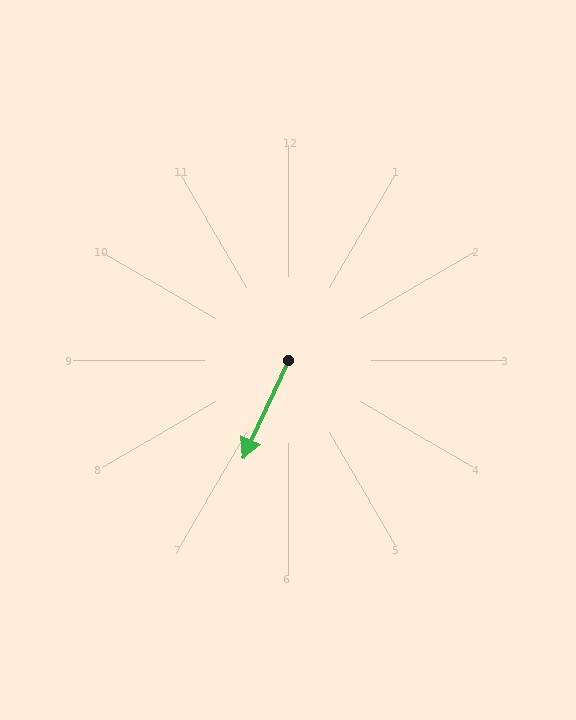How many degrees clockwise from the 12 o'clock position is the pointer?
Approximately 205 degrees.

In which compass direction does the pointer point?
Southwest.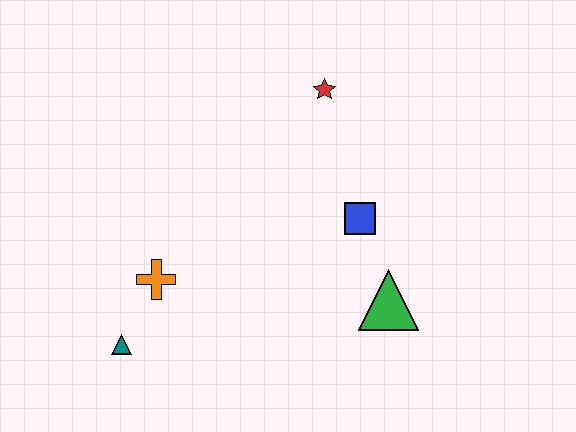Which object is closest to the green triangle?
The blue square is closest to the green triangle.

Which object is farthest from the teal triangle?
The red star is farthest from the teal triangle.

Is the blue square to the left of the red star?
No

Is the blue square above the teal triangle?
Yes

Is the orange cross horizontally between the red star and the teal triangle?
Yes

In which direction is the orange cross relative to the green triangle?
The orange cross is to the left of the green triangle.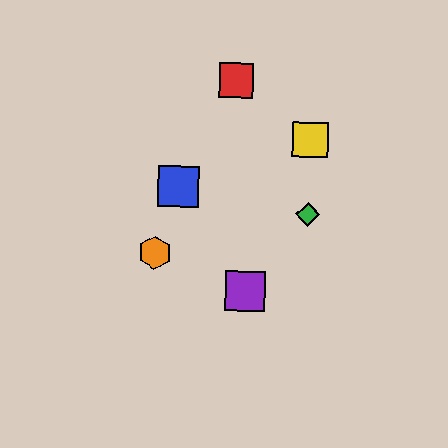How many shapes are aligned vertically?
2 shapes (the green diamond, the yellow square) are aligned vertically.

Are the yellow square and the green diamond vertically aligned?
Yes, both are at x≈310.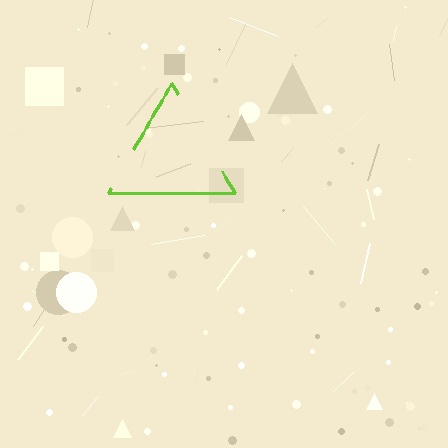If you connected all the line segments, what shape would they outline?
They would outline a triangle.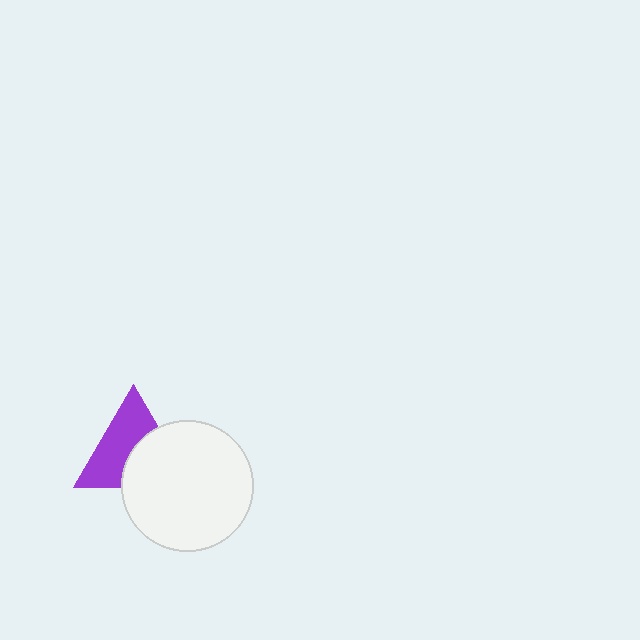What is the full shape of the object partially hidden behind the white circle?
The partially hidden object is a purple triangle.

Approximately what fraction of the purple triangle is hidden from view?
Roughly 43% of the purple triangle is hidden behind the white circle.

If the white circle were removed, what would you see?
You would see the complete purple triangle.